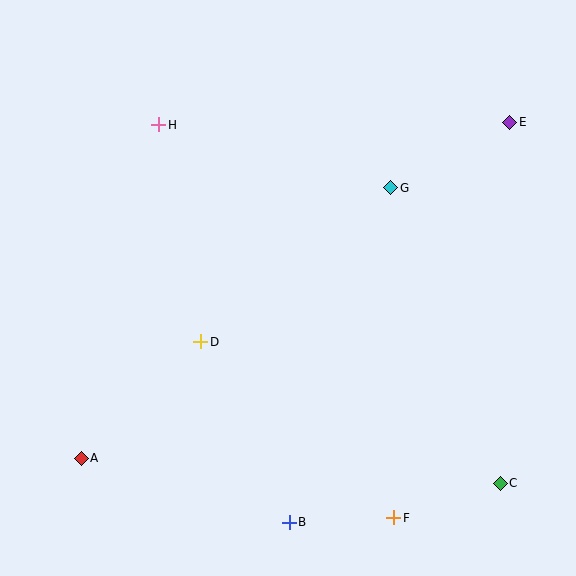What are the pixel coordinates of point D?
Point D is at (201, 342).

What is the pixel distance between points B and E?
The distance between B and E is 457 pixels.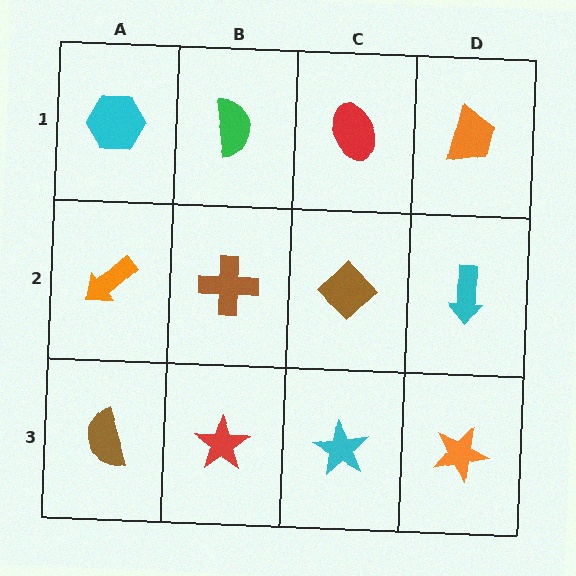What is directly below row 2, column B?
A red star.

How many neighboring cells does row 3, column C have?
3.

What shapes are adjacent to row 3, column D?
A cyan arrow (row 2, column D), a cyan star (row 3, column C).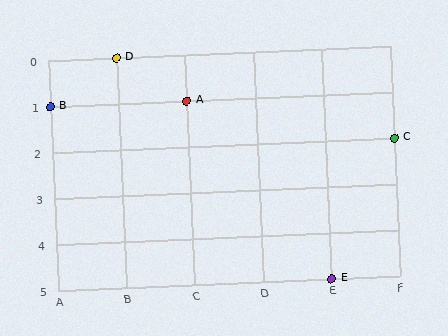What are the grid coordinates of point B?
Point B is at grid coordinates (A, 1).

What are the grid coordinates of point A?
Point A is at grid coordinates (C, 1).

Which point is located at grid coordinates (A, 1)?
Point B is at (A, 1).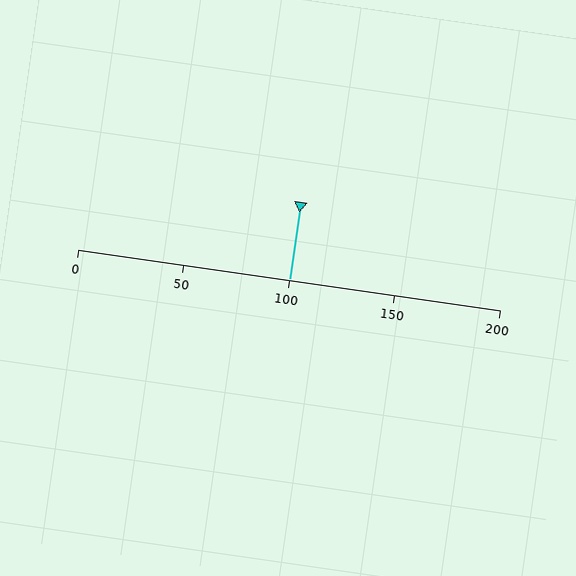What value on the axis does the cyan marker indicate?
The marker indicates approximately 100.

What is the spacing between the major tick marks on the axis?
The major ticks are spaced 50 apart.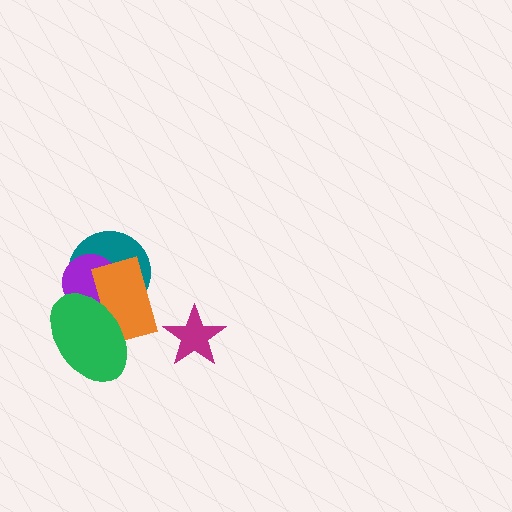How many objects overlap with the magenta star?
0 objects overlap with the magenta star.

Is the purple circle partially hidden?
Yes, it is partially covered by another shape.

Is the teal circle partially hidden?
Yes, it is partially covered by another shape.